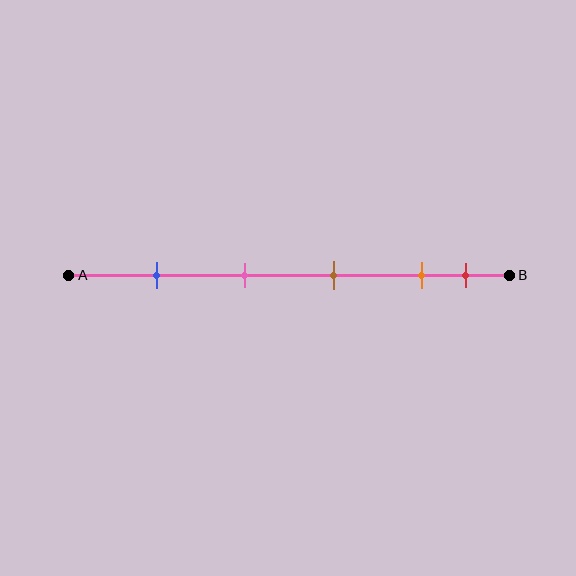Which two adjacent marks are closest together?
The orange and red marks are the closest adjacent pair.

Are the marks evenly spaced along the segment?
No, the marks are not evenly spaced.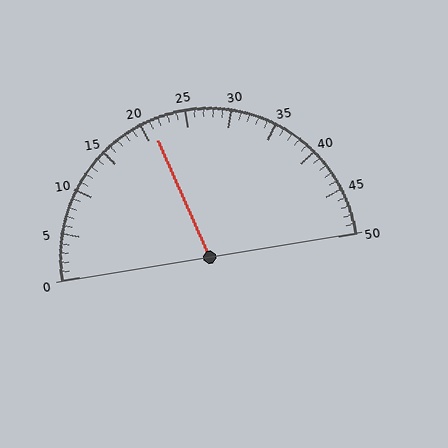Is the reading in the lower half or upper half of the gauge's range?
The reading is in the lower half of the range (0 to 50).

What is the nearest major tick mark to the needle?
The nearest major tick mark is 20.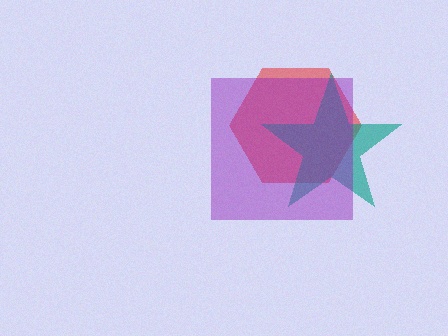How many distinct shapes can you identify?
There are 3 distinct shapes: a red hexagon, a teal star, a purple square.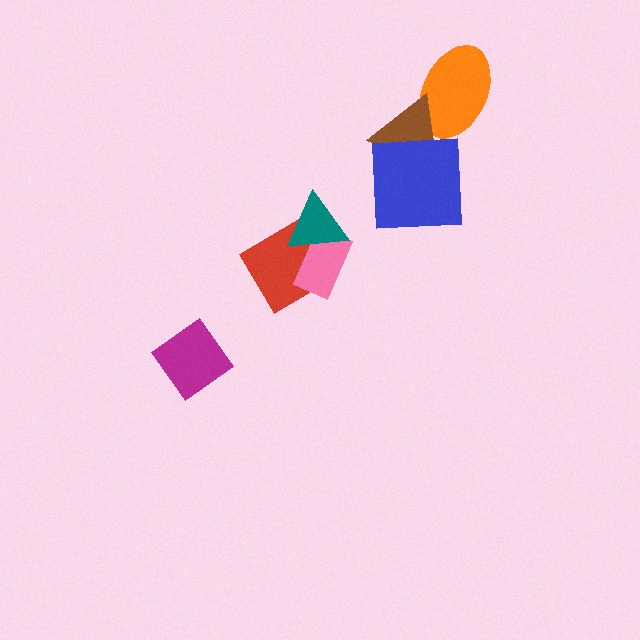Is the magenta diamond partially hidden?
No, no other shape covers it.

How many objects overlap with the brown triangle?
2 objects overlap with the brown triangle.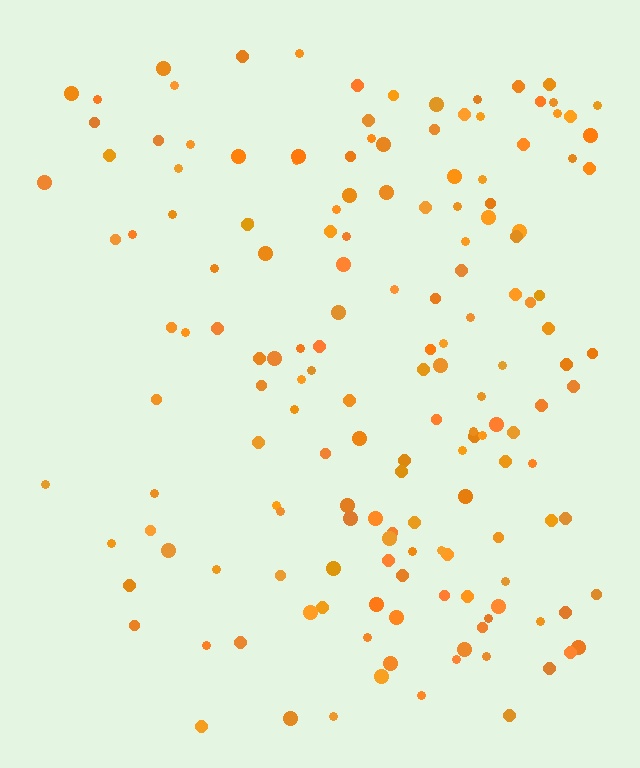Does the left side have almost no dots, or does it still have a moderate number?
Still a moderate number, just noticeably fewer than the right.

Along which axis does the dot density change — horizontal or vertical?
Horizontal.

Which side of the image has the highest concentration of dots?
The right.